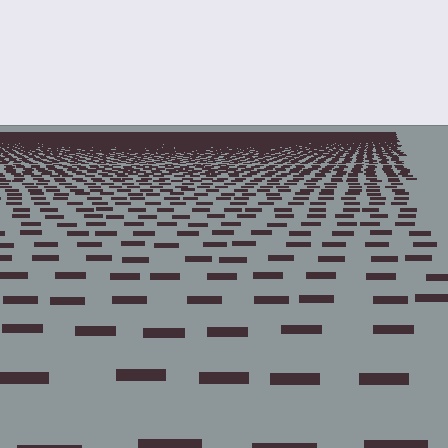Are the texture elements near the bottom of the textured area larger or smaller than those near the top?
Larger. Near the bottom, elements are closer to the viewer and appear at a bigger on-screen size.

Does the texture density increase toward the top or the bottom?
Density increases toward the top.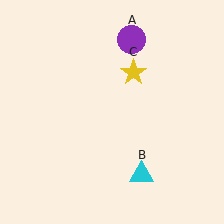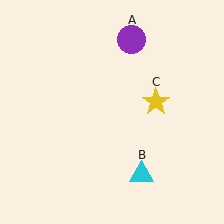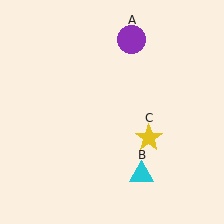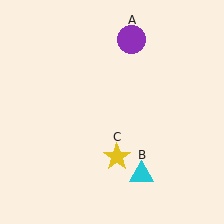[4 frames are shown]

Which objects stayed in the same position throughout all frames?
Purple circle (object A) and cyan triangle (object B) remained stationary.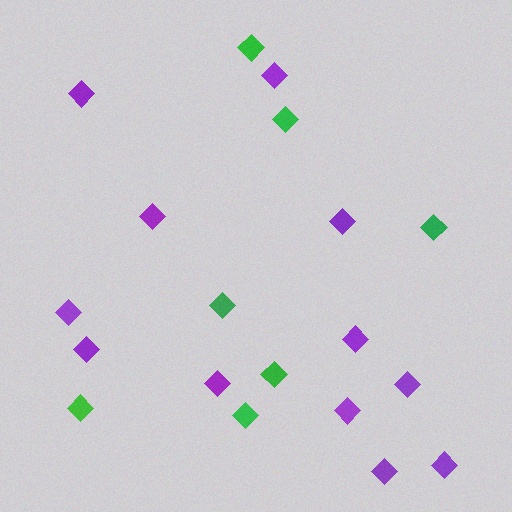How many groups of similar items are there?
There are 2 groups: one group of green diamonds (7) and one group of purple diamonds (12).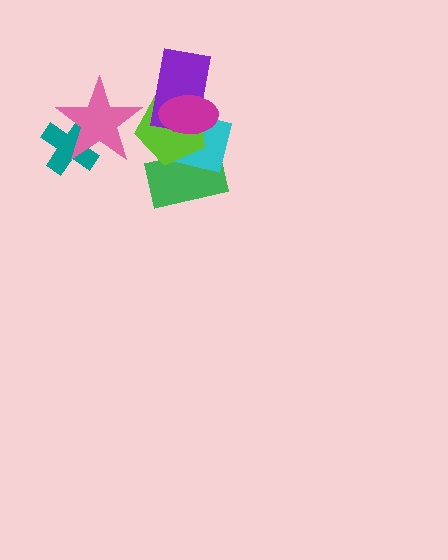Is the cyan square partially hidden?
Yes, it is partially covered by another shape.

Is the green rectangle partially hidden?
Yes, it is partially covered by another shape.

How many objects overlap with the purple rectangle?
3 objects overlap with the purple rectangle.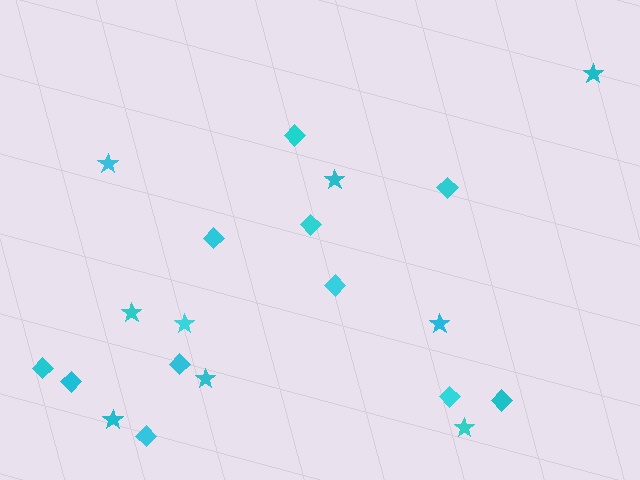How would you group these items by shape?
There are 2 groups: one group of diamonds (11) and one group of stars (9).